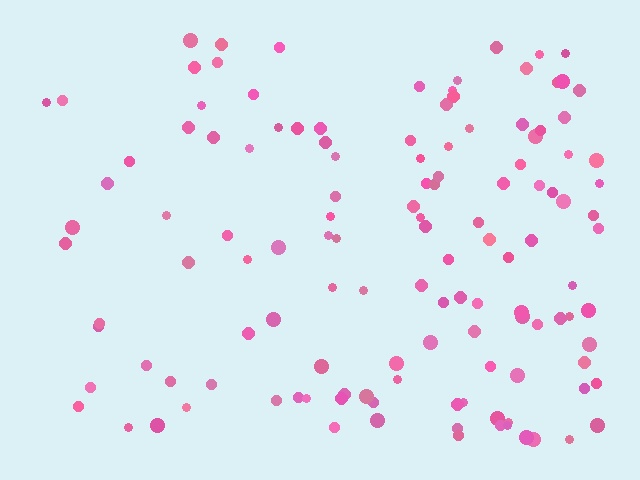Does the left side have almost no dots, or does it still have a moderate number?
Still a moderate number, just noticeably fewer than the right.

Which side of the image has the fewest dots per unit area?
The left.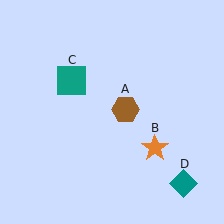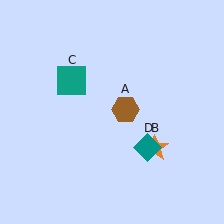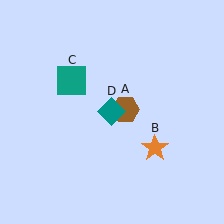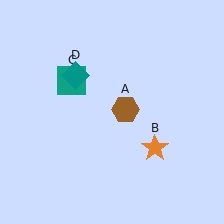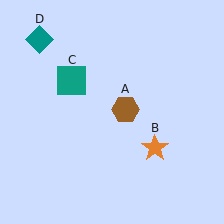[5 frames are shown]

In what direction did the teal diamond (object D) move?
The teal diamond (object D) moved up and to the left.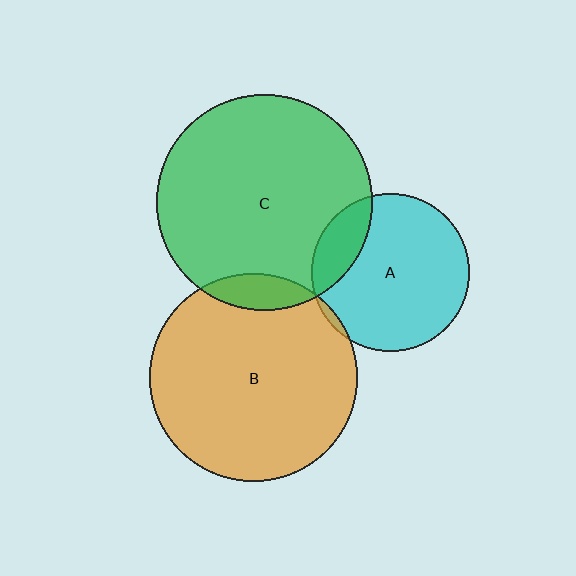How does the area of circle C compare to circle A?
Approximately 1.9 times.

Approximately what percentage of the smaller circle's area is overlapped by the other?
Approximately 5%.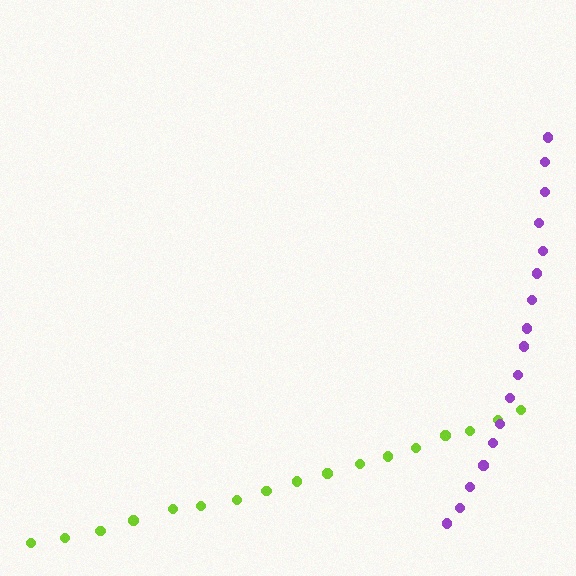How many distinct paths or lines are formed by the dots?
There are 2 distinct paths.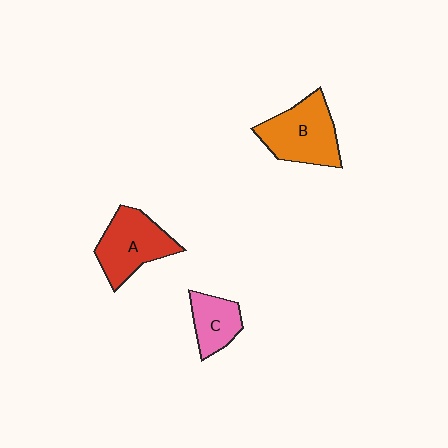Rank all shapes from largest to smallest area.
From largest to smallest: B (orange), A (red), C (pink).